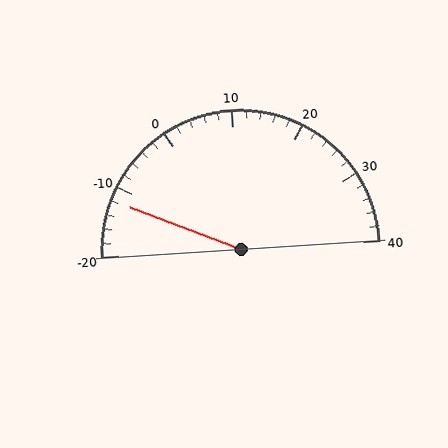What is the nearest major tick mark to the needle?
The nearest major tick mark is -10.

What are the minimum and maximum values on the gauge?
The gauge ranges from -20 to 40.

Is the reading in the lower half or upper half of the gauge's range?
The reading is in the lower half of the range (-20 to 40).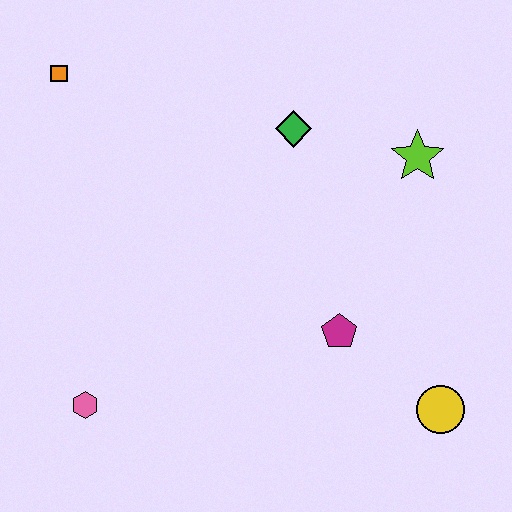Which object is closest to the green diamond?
The lime star is closest to the green diamond.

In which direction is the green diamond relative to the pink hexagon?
The green diamond is above the pink hexagon.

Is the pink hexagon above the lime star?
No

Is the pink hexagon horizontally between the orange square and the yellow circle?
Yes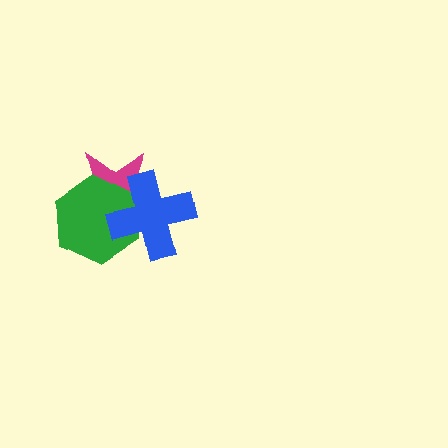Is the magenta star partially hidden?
Yes, it is partially covered by another shape.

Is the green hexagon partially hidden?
Yes, it is partially covered by another shape.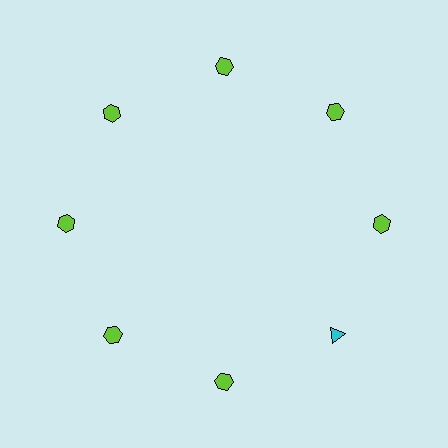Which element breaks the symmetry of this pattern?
The cyan triangle at roughly the 4 o'clock position breaks the symmetry. All other shapes are lime hexagons.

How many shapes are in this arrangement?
There are 8 shapes arranged in a ring pattern.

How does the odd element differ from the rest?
It differs in both color (cyan instead of lime) and shape (triangle instead of hexagon).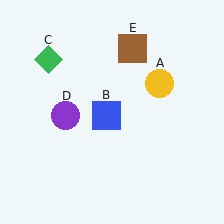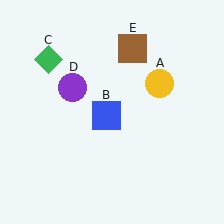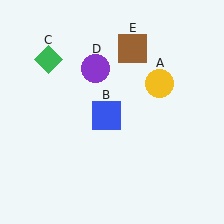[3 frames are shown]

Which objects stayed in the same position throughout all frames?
Yellow circle (object A) and blue square (object B) and green diamond (object C) and brown square (object E) remained stationary.